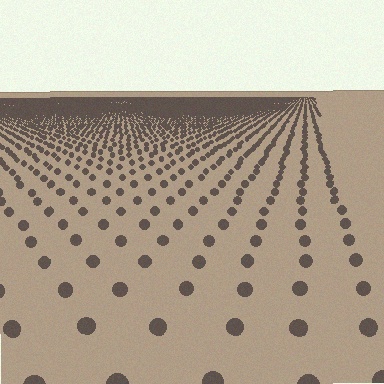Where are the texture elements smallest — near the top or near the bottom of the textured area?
Near the top.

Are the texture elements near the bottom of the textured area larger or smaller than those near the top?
Larger. Near the bottom, elements are closer to the viewer and appear at a bigger on-screen size.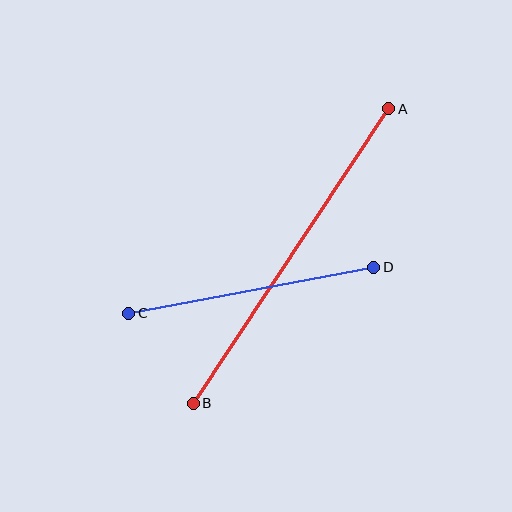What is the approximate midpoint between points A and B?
The midpoint is at approximately (291, 256) pixels.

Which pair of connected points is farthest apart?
Points A and B are farthest apart.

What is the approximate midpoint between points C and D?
The midpoint is at approximately (251, 290) pixels.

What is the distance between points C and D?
The distance is approximately 250 pixels.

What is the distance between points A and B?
The distance is approximately 353 pixels.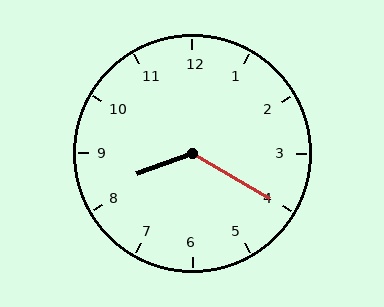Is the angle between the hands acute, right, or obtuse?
It is obtuse.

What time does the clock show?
8:20.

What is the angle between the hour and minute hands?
Approximately 130 degrees.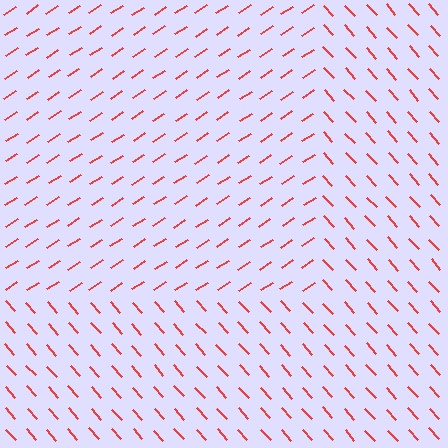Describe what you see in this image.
The image is filled with small red line segments. A rectangle region in the image has lines oriented differently from the surrounding lines, creating a visible texture boundary.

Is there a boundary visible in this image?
Yes, there is a texture boundary formed by a change in line orientation.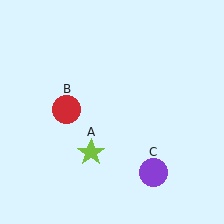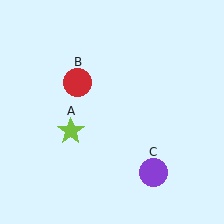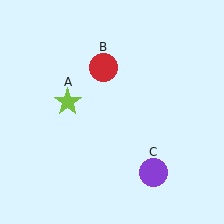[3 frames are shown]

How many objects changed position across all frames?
2 objects changed position: lime star (object A), red circle (object B).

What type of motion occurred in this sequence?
The lime star (object A), red circle (object B) rotated clockwise around the center of the scene.